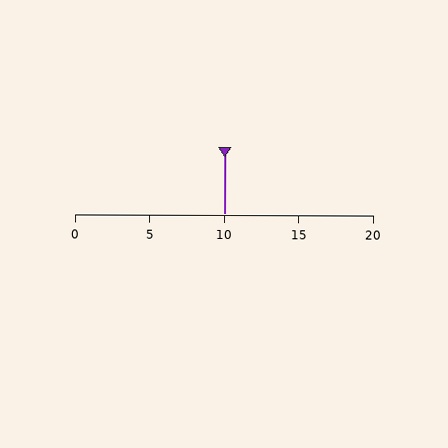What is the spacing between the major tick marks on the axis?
The major ticks are spaced 5 apart.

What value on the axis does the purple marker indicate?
The marker indicates approximately 10.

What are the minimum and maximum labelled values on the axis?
The axis runs from 0 to 20.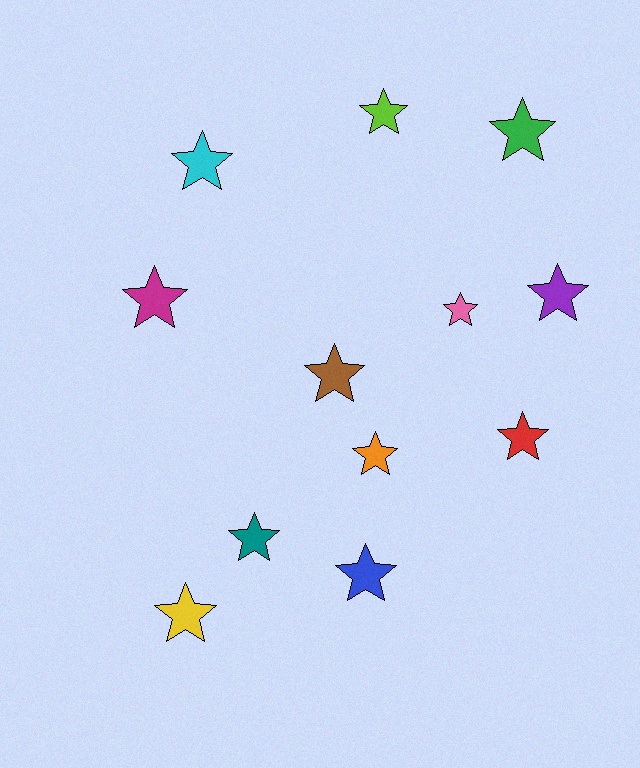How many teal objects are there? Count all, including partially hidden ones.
There is 1 teal object.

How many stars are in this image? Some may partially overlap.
There are 12 stars.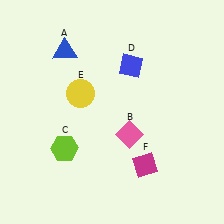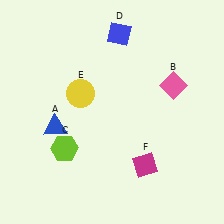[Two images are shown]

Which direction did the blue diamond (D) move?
The blue diamond (D) moved up.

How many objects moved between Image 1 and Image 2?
3 objects moved between the two images.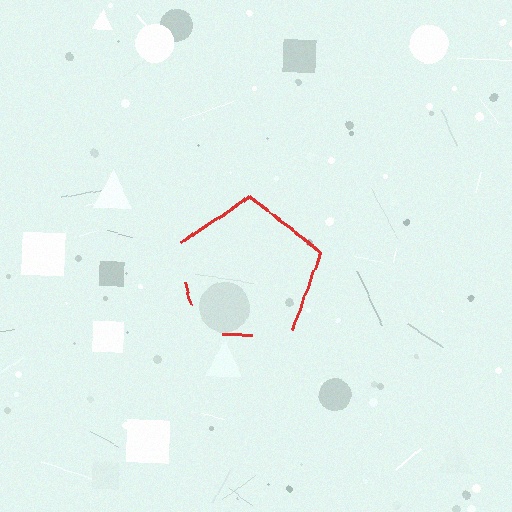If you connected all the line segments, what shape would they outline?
They would outline a pentagon.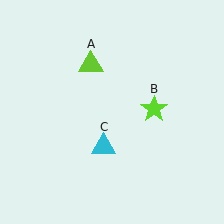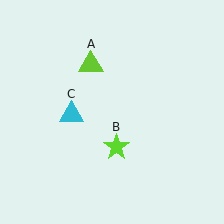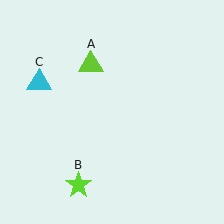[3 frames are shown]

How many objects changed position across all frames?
2 objects changed position: lime star (object B), cyan triangle (object C).